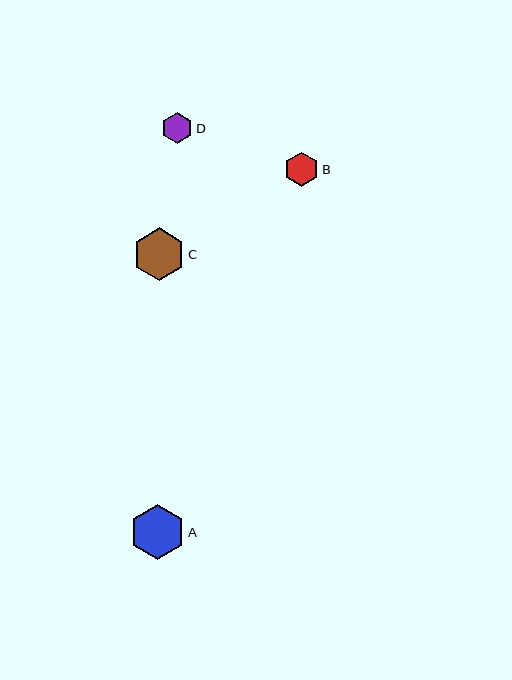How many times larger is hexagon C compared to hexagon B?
Hexagon C is approximately 1.5 times the size of hexagon B.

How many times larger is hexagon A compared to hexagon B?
Hexagon A is approximately 1.6 times the size of hexagon B.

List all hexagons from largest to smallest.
From largest to smallest: A, C, B, D.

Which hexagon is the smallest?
Hexagon D is the smallest with a size of approximately 31 pixels.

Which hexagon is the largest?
Hexagon A is the largest with a size of approximately 55 pixels.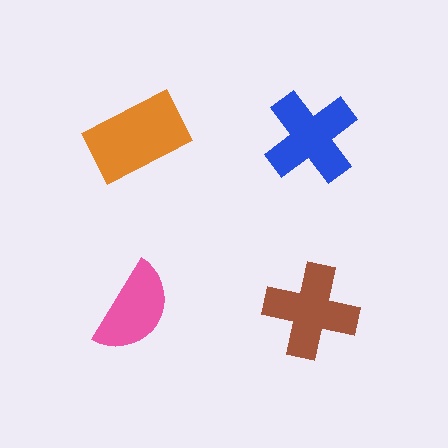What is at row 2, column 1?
A pink semicircle.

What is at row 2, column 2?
A brown cross.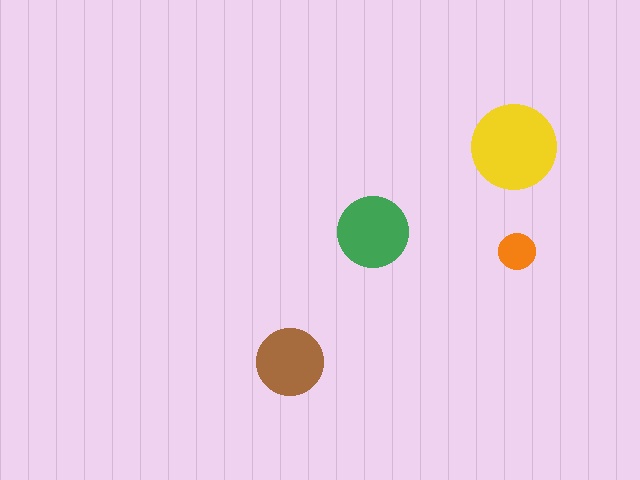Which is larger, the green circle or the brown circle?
The green one.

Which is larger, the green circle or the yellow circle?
The yellow one.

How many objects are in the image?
There are 4 objects in the image.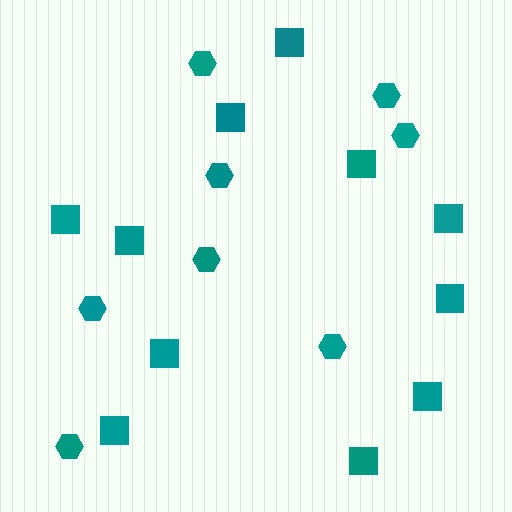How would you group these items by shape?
There are 2 groups: one group of hexagons (8) and one group of squares (11).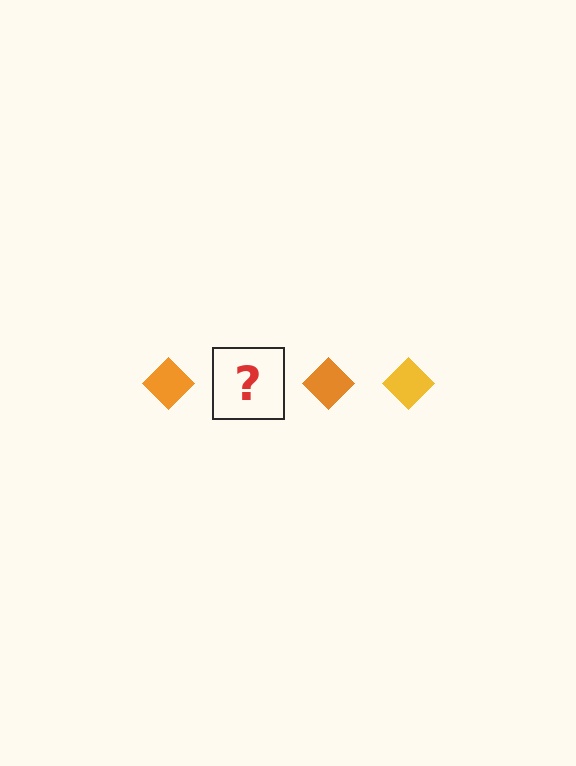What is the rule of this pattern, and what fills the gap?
The rule is that the pattern cycles through orange, yellow diamonds. The gap should be filled with a yellow diamond.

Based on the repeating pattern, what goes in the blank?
The blank should be a yellow diamond.